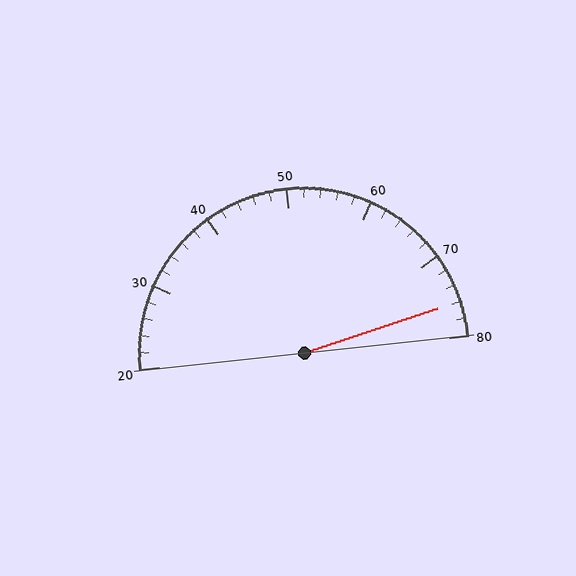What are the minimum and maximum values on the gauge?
The gauge ranges from 20 to 80.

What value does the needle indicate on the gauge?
The needle indicates approximately 76.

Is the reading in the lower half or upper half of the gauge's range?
The reading is in the upper half of the range (20 to 80).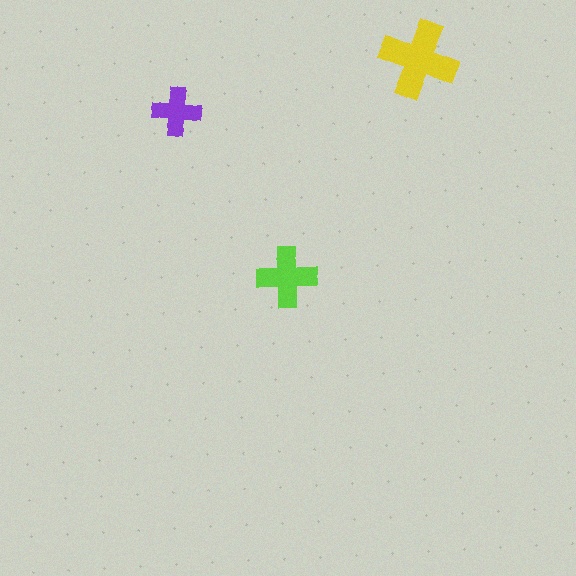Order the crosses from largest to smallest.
the yellow one, the lime one, the purple one.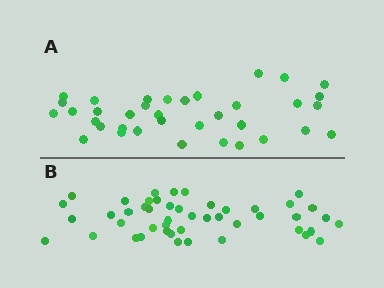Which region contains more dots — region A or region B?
Region B (the bottom region) has more dots.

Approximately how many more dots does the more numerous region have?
Region B has roughly 12 or so more dots than region A.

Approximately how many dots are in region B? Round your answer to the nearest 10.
About 50 dots. (The exact count is 47, which rounds to 50.)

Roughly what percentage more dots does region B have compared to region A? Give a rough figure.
About 30% more.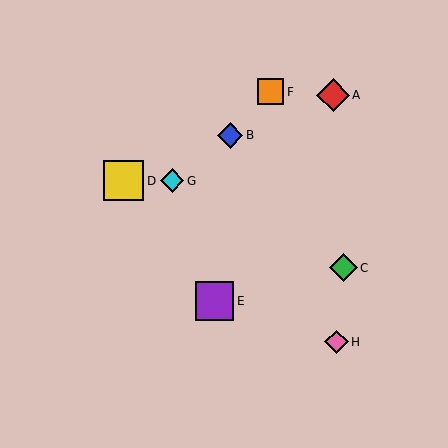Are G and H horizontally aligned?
No, G is at y≈181 and H is at y≈342.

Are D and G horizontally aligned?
Yes, both are at y≈181.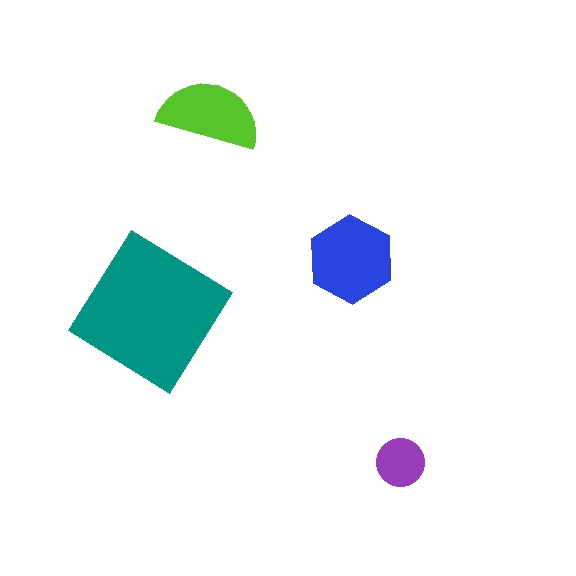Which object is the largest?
The teal diamond.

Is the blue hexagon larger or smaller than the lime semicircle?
Larger.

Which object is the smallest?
The purple circle.